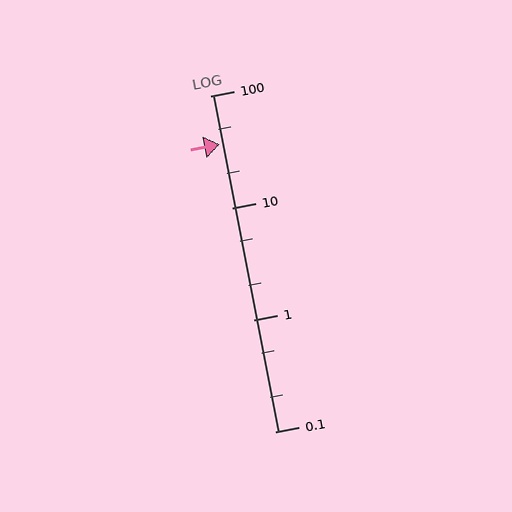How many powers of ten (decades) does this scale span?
The scale spans 3 decades, from 0.1 to 100.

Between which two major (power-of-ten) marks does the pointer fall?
The pointer is between 10 and 100.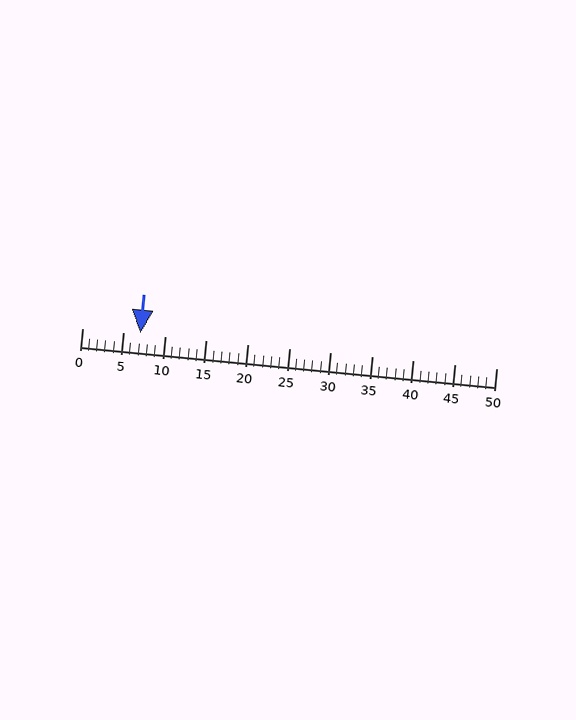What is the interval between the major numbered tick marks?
The major tick marks are spaced 5 units apart.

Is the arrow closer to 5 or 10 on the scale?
The arrow is closer to 5.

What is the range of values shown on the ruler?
The ruler shows values from 0 to 50.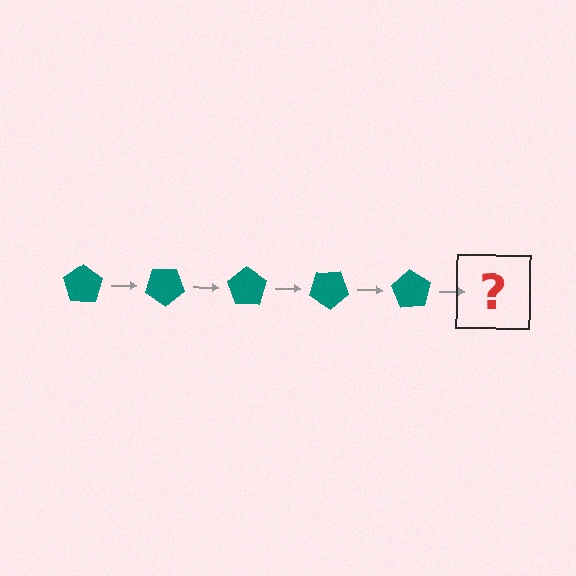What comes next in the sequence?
The next element should be a teal pentagon rotated 175 degrees.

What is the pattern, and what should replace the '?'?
The pattern is that the pentagon rotates 35 degrees each step. The '?' should be a teal pentagon rotated 175 degrees.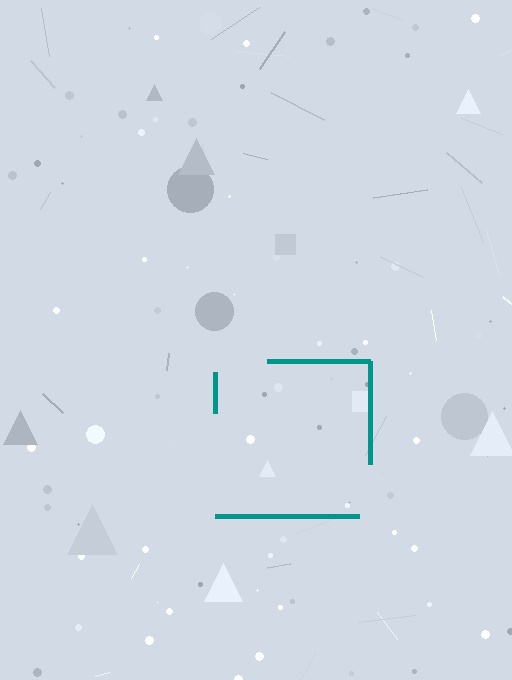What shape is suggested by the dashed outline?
The dashed outline suggests a square.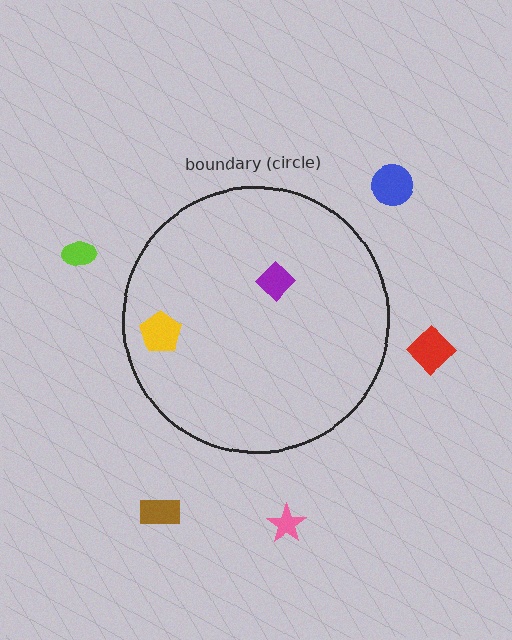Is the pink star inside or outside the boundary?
Outside.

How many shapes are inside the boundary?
2 inside, 5 outside.